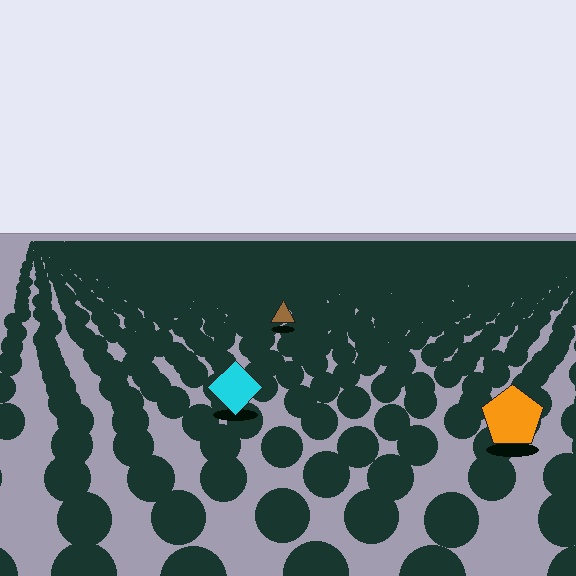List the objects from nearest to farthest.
From nearest to farthest: the orange pentagon, the cyan diamond, the brown triangle.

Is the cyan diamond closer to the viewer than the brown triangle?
Yes. The cyan diamond is closer — you can tell from the texture gradient: the ground texture is coarser near it.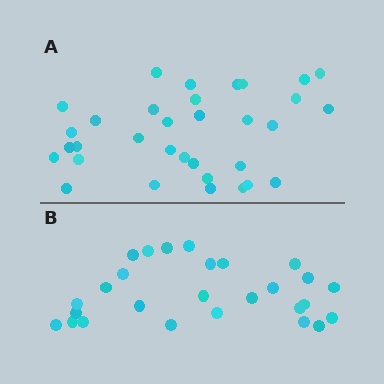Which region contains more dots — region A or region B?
Region A (the top region) has more dots.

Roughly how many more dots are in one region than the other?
Region A has about 6 more dots than region B.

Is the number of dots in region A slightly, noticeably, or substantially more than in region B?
Region A has only slightly more — the two regions are fairly close. The ratio is roughly 1.2 to 1.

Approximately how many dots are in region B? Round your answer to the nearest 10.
About 30 dots. (The exact count is 27, which rounds to 30.)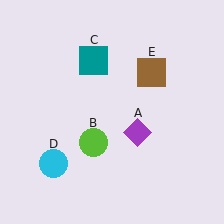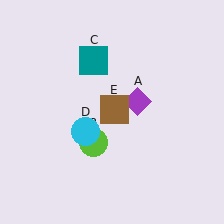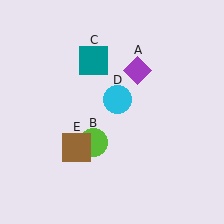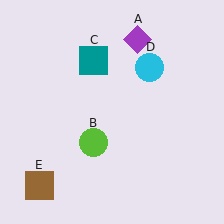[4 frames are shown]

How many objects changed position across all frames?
3 objects changed position: purple diamond (object A), cyan circle (object D), brown square (object E).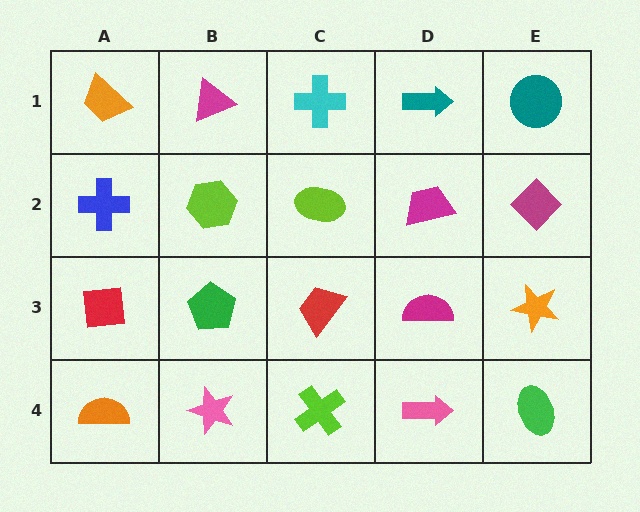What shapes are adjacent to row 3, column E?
A magenta diamond (row 2, column E), a green ellipse (row 4, column E), a magenta semicircle (row 3, column D).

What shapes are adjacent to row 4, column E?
An orange star (row 3, column E), a pink arrow (row 4, column D).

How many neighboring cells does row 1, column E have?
2.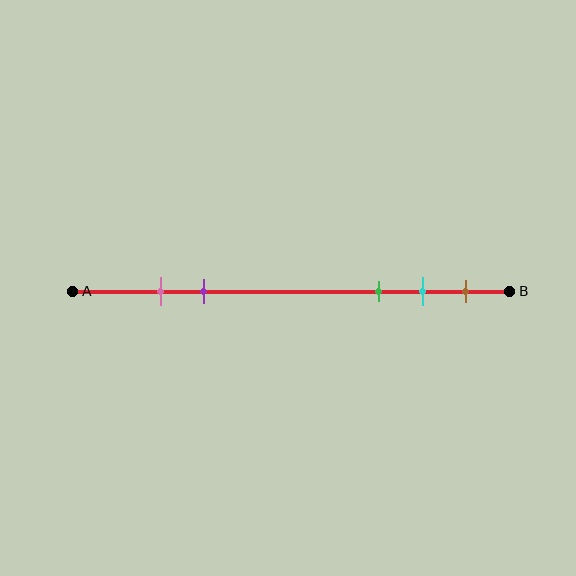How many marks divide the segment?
There are 5 marks dividing the segment.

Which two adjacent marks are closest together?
The pink and purple marks are the closest adjacent pair.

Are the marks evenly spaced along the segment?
No, the marks are not evenly spaced.